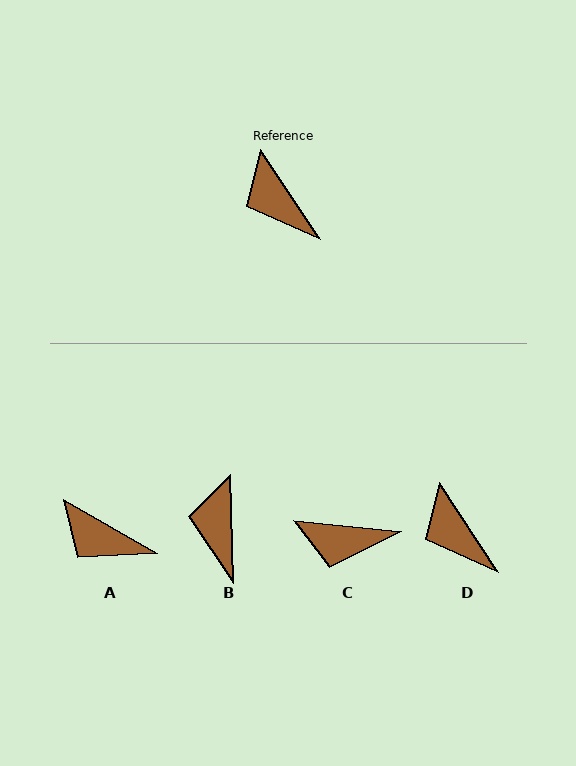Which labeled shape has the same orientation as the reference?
D.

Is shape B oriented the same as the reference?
No, it is off by about 32 degrees.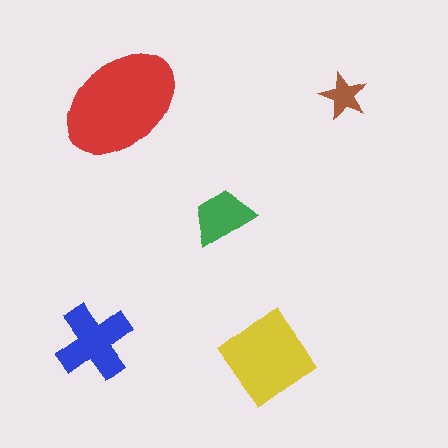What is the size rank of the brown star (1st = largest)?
5th.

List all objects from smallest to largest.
The brown star, the green trapezoid, the blue cross, the yellow diamond, the red ellipse.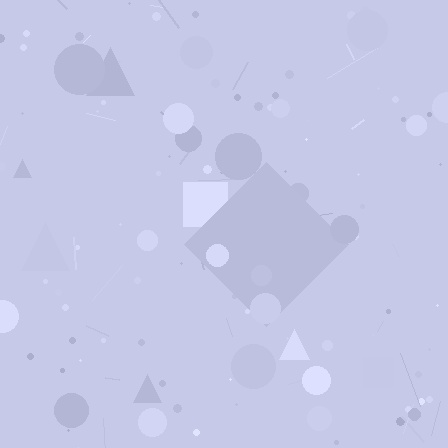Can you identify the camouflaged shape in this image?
The camouflaged shape is a diamond.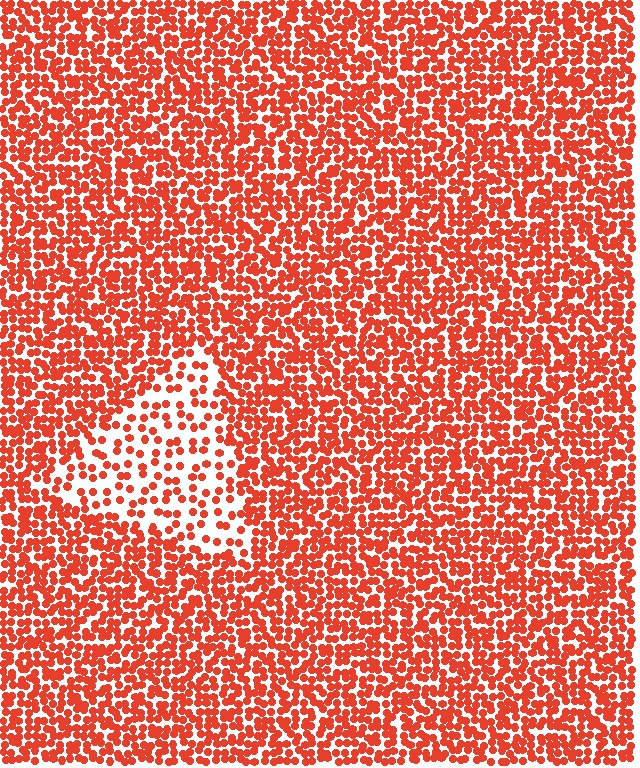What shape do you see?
I see a triangle.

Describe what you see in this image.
The image contains small red elements arranged at two different densities. A triangle-shaped region is visible where the elements are less densely packed than the surrounding area.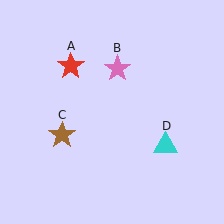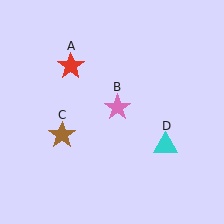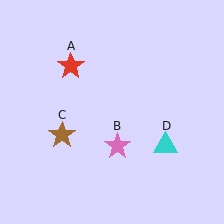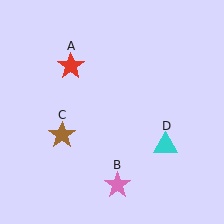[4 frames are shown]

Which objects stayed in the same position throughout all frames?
Red star (object A) and brown star (object C) and cyan triangle (object D) remained stationary.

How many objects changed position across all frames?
1 object changed position: pink star (object B).